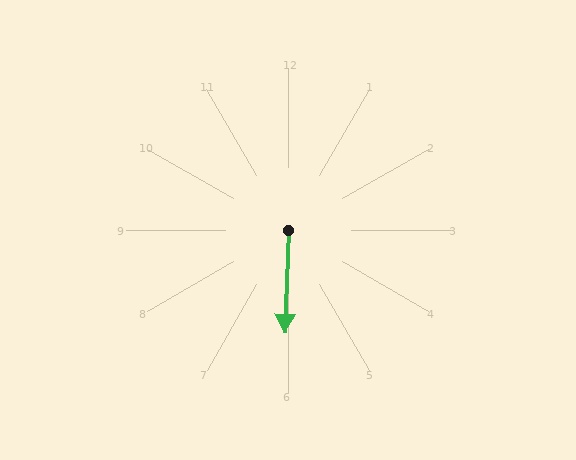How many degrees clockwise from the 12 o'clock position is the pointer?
Approximately 182 degrees.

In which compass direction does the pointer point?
South.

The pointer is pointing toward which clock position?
Roughly 6 o'clock.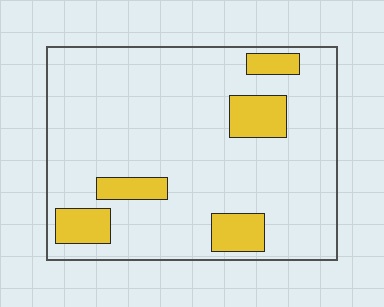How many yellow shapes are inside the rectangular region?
5.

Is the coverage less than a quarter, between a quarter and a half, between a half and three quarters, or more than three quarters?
Less than a quarter.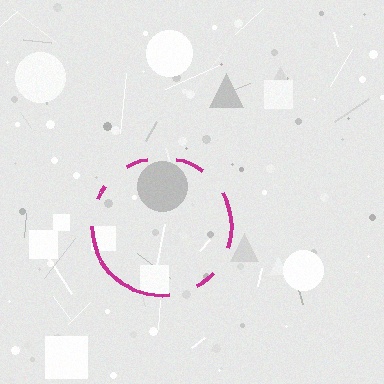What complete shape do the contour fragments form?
The contour fragments form a circle.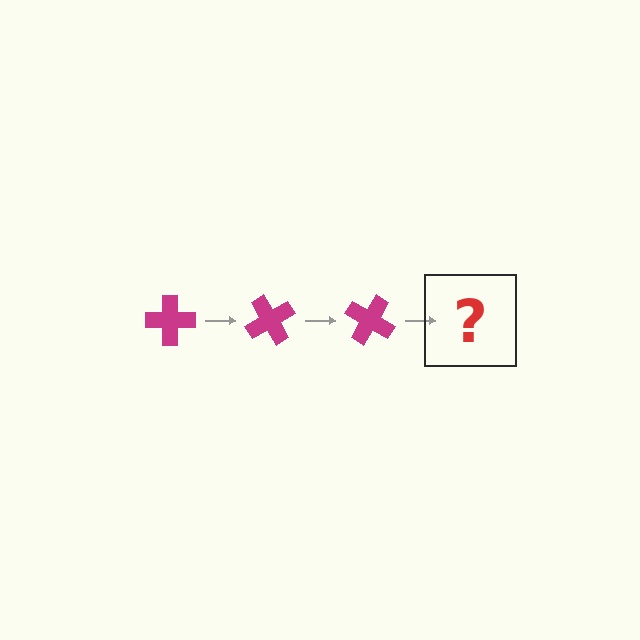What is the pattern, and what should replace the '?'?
The pattern is that the cross rotates 60 degrees each step. The '?' should be a magenta cross rotated 180 degrees.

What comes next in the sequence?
The next element should be a magenta cross rotated 180 degrees.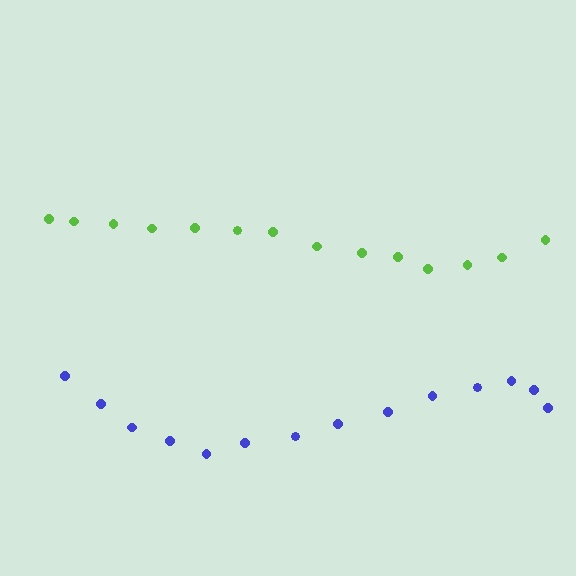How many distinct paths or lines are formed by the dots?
There are 2 distinct paths.